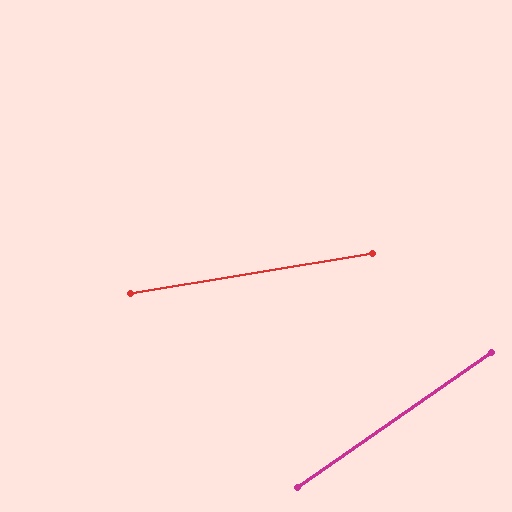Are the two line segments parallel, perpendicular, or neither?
Neither parallel nor perpendicular — they differ by about 25°.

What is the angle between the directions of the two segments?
Approximately 25 degrees.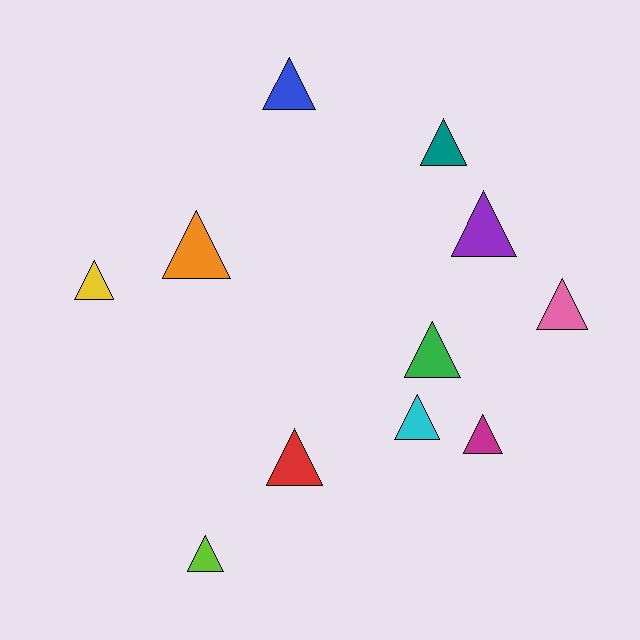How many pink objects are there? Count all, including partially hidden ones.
There is 1 pink object.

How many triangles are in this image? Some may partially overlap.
There are 11 triangles.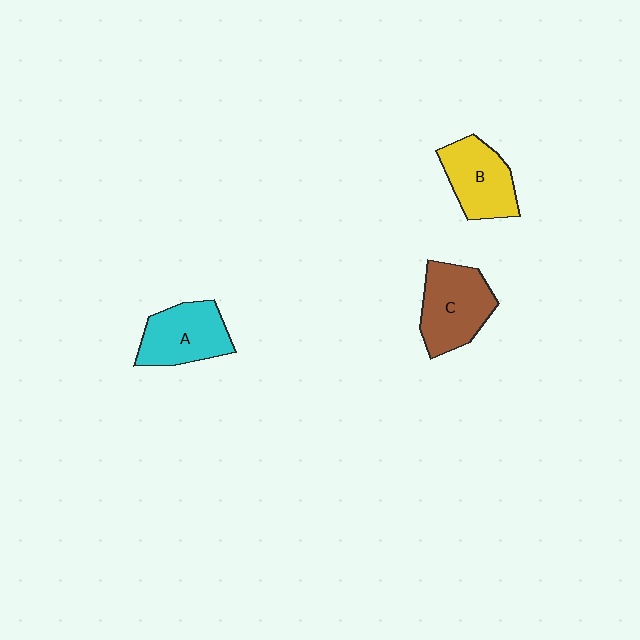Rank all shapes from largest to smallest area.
From largest to smallest: C (brown), A (cyan), B (yellow).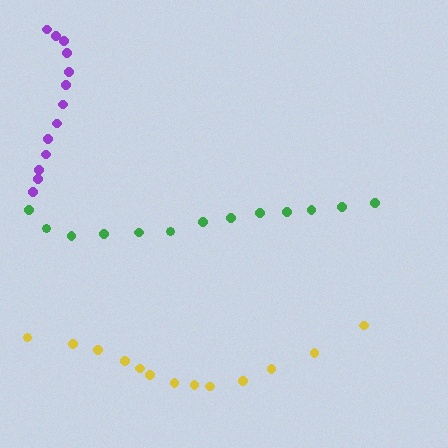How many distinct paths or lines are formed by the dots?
There are 3 distinct paths.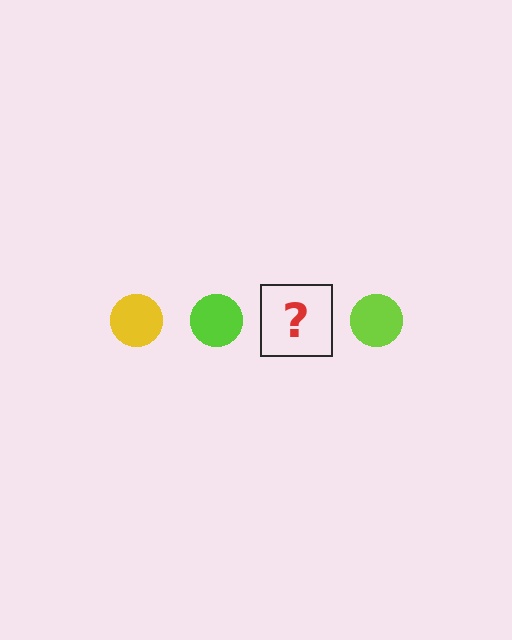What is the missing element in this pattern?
The missing element is a yellow circle.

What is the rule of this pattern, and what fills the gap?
The rule is that the pattern cycles through yellow, lime circles. The gap should be filled with a yellow circle.